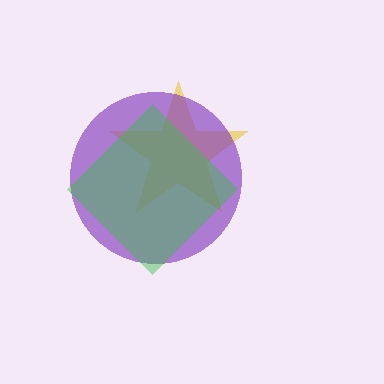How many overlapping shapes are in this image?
There are 3 overlapping shapes in the image.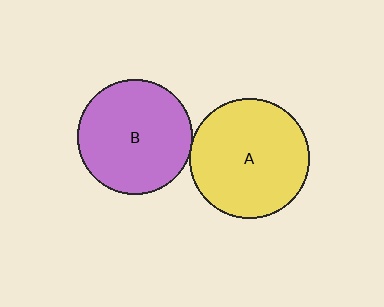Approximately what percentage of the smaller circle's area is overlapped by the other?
Approximately 5%.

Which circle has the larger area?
Circle A (yellow).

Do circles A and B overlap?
Yes.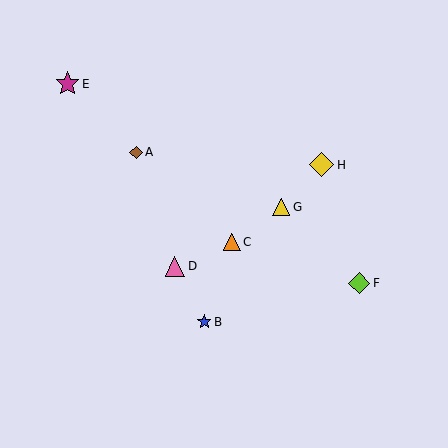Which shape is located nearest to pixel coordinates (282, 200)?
The yellow triangle (labeled G) at (281, 207) is nearest to that location.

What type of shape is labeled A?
Shape A is a brown diamond.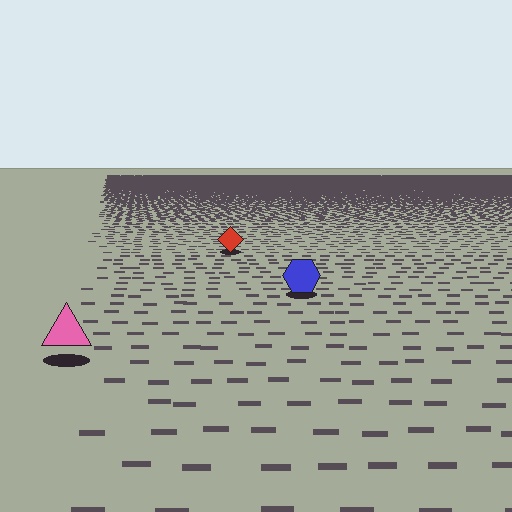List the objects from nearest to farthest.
From nearest to farthest: the pink triangle, the blue hexagon, the red diamond.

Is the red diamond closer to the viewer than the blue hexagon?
No. The blue hexagon is closer — you can tell from the texture gradient: the ground texture is coarser near it.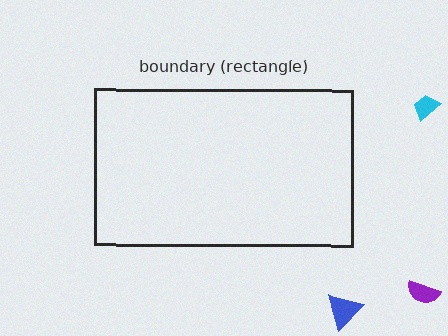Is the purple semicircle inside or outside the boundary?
Outside.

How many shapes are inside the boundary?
0 inside, 3 outside.